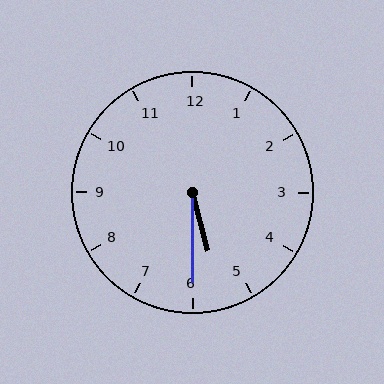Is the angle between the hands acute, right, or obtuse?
It is acute.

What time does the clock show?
5:30.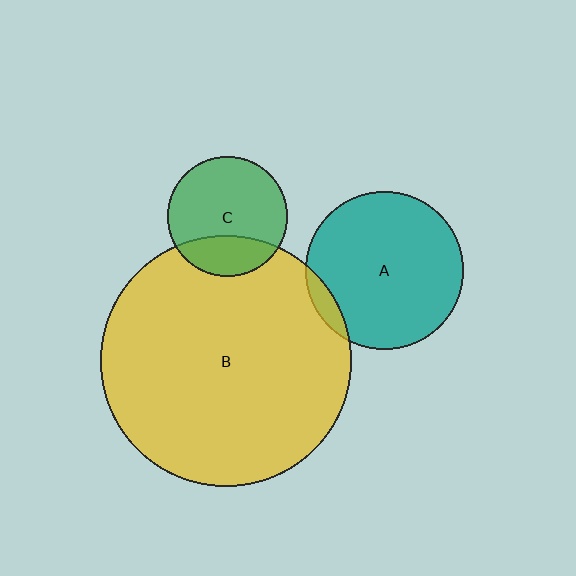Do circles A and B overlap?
Yes.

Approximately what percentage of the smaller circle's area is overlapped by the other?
Approximately 5%.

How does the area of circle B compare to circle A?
Approximately 2.5 times.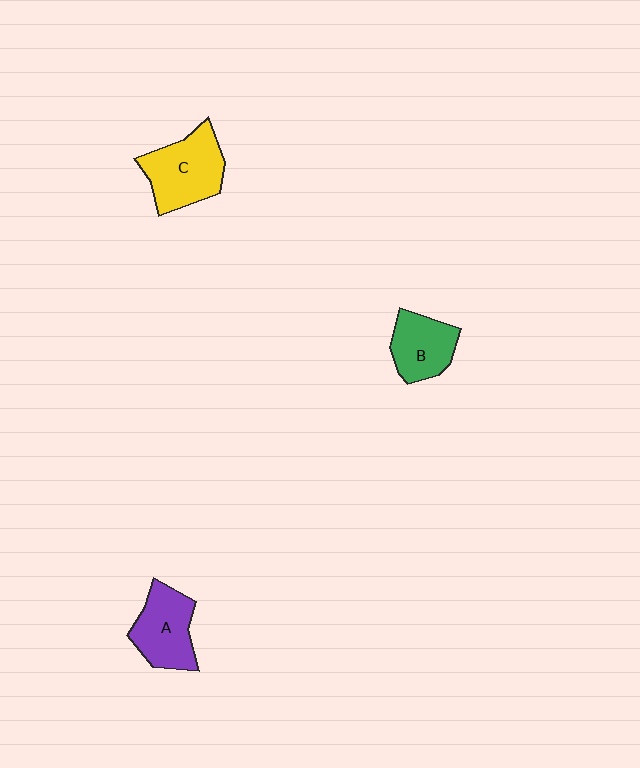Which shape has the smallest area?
Shape B (green).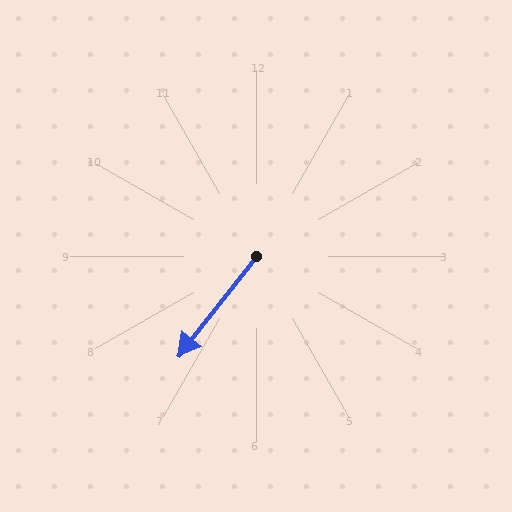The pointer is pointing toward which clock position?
Roughly 7 o'clock.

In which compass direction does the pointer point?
Southwest.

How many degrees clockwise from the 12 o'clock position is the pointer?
Approximately 218 degrees.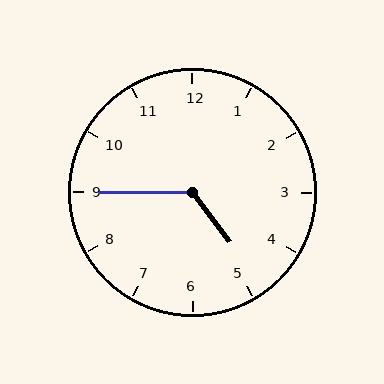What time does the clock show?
4:45.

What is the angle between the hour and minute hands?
Approximately 128 degrees.